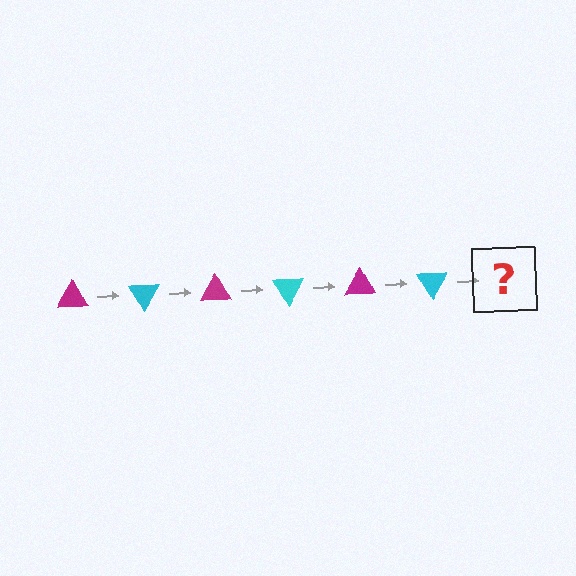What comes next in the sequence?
The next element should be a magenta triangle, rotated 360 degrees from the start.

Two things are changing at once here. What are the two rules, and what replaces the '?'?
The two rules are that it rotates 60 degrees each step and the color cycles through magenta and cyan. The '?' should be a magenta triangle, rotated 360 degrees from the start.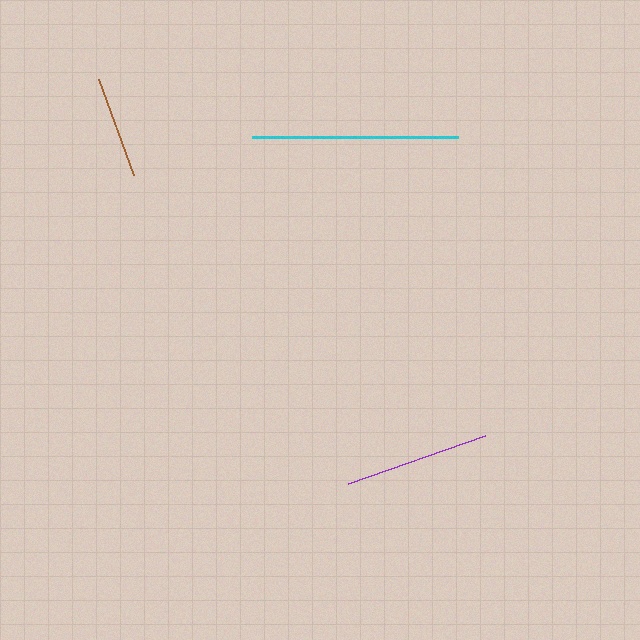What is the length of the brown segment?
The brown segment is approximately 102 pixels long.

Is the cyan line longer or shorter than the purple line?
The cyan line is longer than the purple line.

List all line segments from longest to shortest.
From longest to shortest: cyan, purple, brown.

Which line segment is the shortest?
The brown line is the shortest at approximately 102 pixels.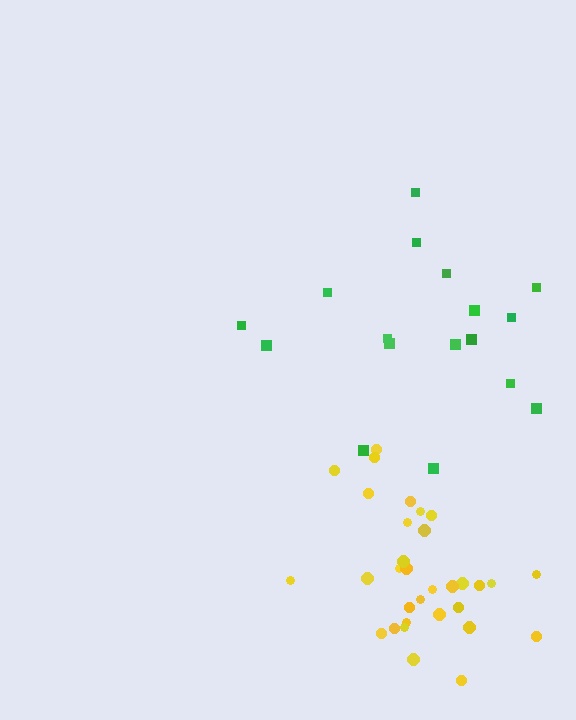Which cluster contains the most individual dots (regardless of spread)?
Yellow (32).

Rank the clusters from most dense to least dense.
yellow, green.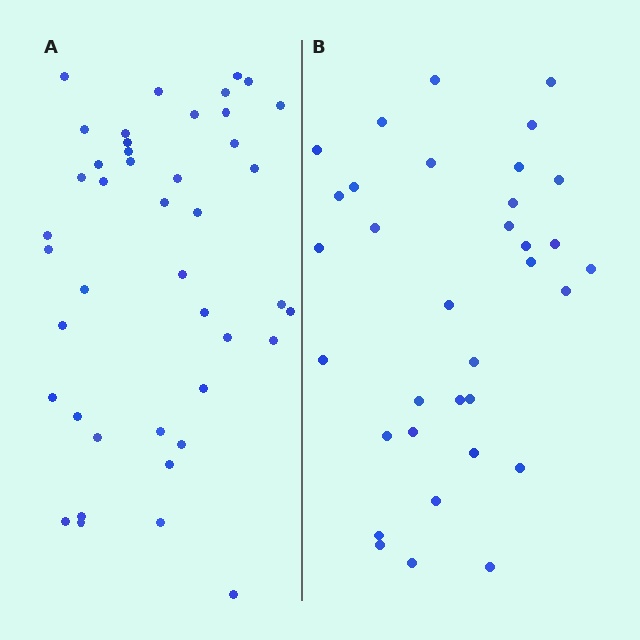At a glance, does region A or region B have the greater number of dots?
Region A (the left region) has more dots.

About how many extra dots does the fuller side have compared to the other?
Region A has roughly 8 or so more dots than region B.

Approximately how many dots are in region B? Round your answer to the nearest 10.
About 30 dots. (The exact count is 34, which rounds to 30.)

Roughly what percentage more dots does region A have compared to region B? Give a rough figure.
About 25% more.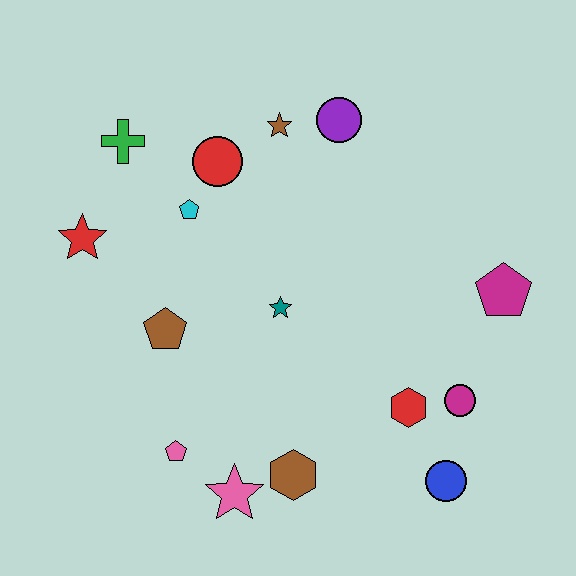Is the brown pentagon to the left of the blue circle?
Yes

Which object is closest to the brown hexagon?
The pink star is closest to the brown hexagon.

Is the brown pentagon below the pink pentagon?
No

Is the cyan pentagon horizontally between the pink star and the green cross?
Yes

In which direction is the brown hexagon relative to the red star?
The brown hexagon is below the red star.